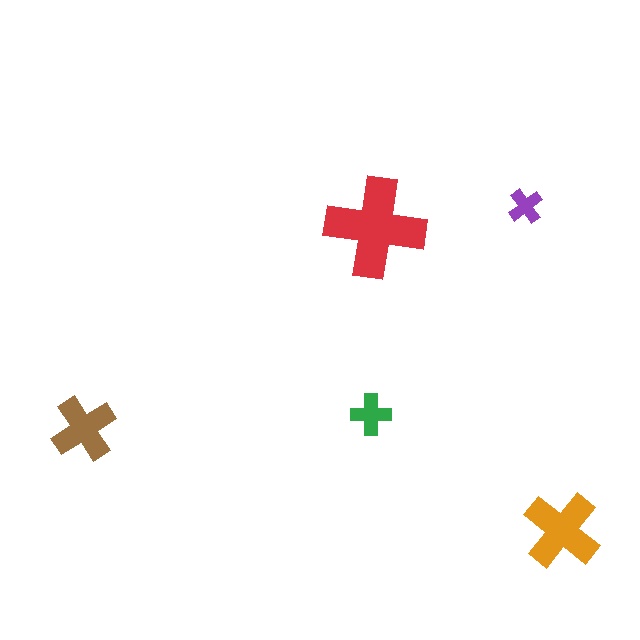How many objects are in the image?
There are 5 objects in the image.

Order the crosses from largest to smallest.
the red one, the orange one, the brown one, the green one, the purple one.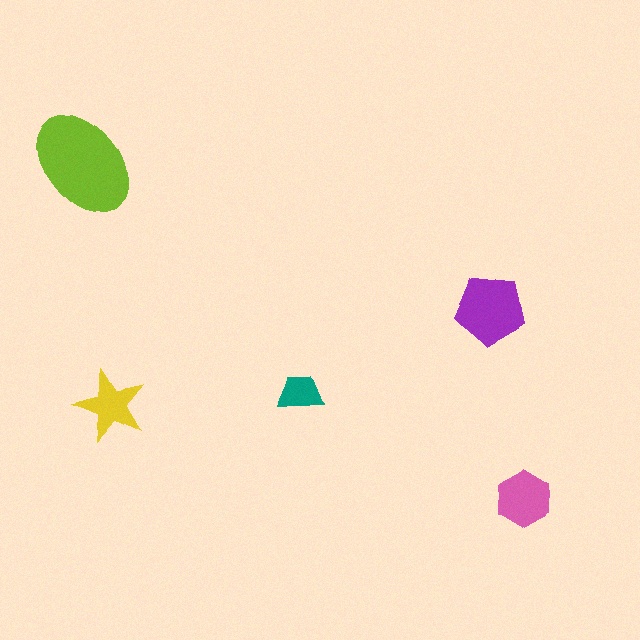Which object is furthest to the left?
The lime ellipse is leftmost.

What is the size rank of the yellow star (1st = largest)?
4th.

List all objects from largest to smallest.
The lime ellipse, the purple pentagon, the pink hexagon, the yellow star, the teal trapezoid.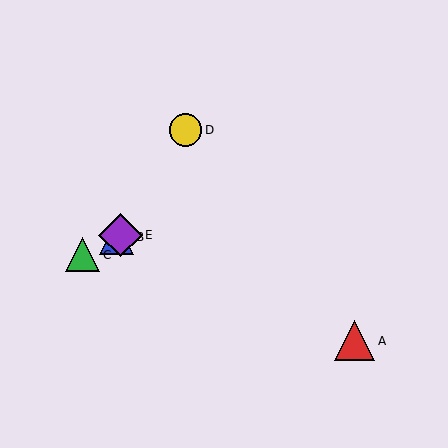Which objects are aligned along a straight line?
Objects B, C, E are aligned along a straight line.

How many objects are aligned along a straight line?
3 objects (B, C, E) are aligned along a straight line.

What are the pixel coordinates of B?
Object B is at (116, 237).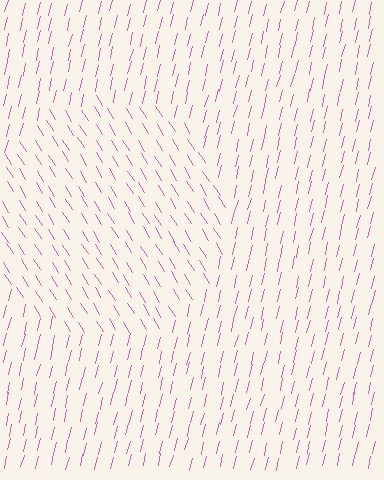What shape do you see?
I see a circle.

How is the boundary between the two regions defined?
The boundary is defined purely by a change in line orientation (approximately 45 degrees difference). All lines are the same color and thickness.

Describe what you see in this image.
The image is filled with small pink line segments. A circle region in the image has lines oriented differently from the surrounding lines, creating a visible texture boundary.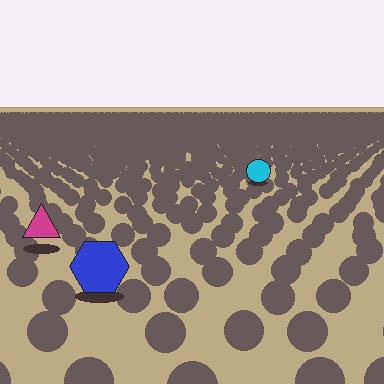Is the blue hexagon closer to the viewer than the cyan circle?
Yes. The blue hexagon is closer — you can tell from the texture gradient: the ground texture is coarser near it.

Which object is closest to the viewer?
The blue hexagon is closest. The texture marks near it are larger and more spread out.